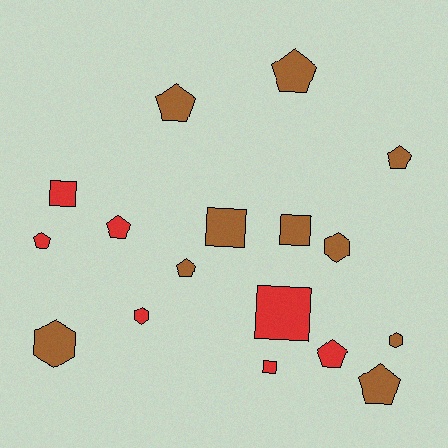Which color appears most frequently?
Brown, with 10 objects.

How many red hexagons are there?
There is 1 red hexagon.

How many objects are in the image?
There are 17 objects.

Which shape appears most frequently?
Pentagon, with 8 objects.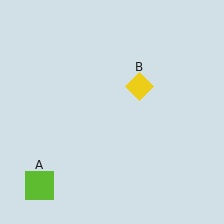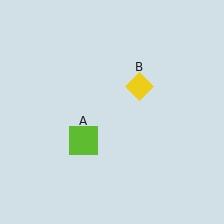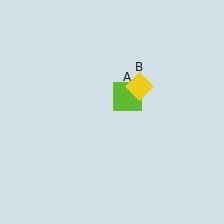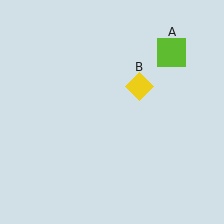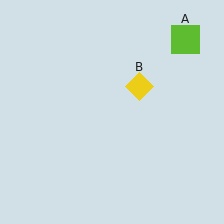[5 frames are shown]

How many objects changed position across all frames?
1 object changed position: lime square (object A).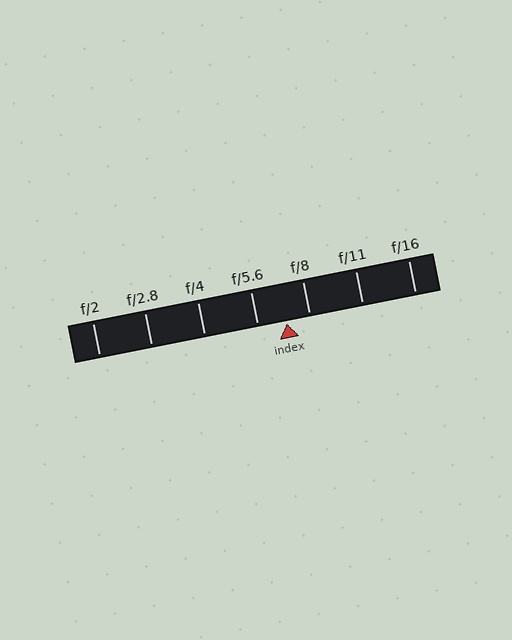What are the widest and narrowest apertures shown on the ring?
The widest aperture shown is f/2 and the narrowest is f/16.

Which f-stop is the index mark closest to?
The index mark is closest to f/8.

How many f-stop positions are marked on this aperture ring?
There are 7 f-stop positions marked.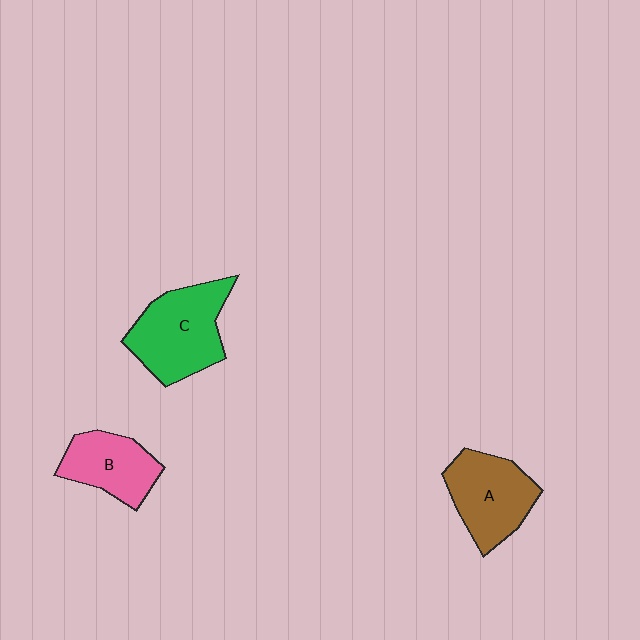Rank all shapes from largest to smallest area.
From largest to smallest: C (green), A (brown), B (pink).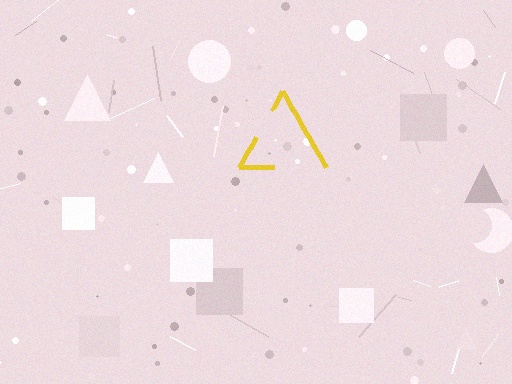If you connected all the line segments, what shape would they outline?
They would outline a triangle.